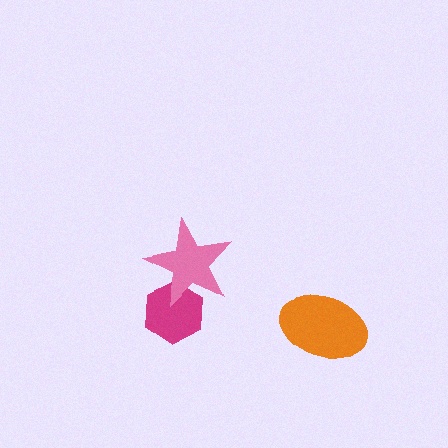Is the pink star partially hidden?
No, no other shape covers it.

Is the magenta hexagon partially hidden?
Yes, it is partially covered by another shape.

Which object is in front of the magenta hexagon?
The pink star is in front of the magenta hexagon.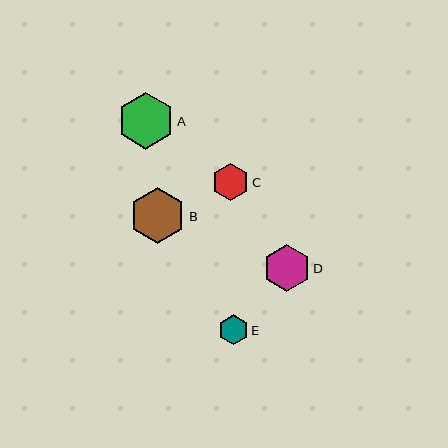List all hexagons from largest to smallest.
From largest to smallest: A, B, D, C, E.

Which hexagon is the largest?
Hexagon A is the largest with a size of approximately 57 pixels.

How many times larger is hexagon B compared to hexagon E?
Hexagon B is approximately 1.9 times the size of hexagon E.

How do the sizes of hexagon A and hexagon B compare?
Hexagon A and hexagon B are approximately the same size.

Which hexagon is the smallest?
Hexagon E is the smallest with a size of approximately 30 pixels.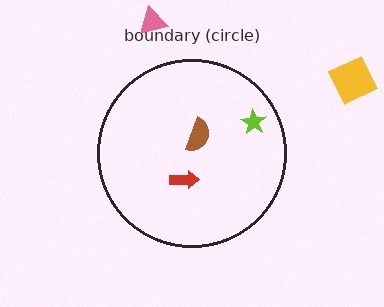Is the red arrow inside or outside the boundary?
Inside.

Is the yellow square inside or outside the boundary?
Outside.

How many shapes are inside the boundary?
3 inside, 2 outside.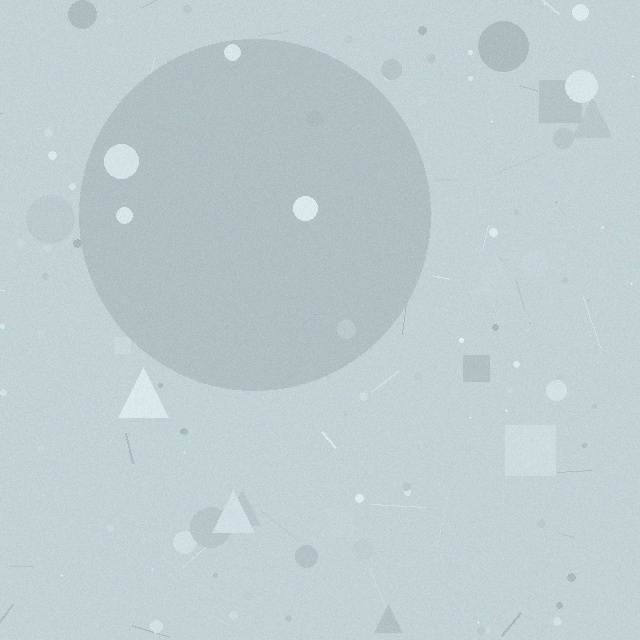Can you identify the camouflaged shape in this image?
The camouflaged shape is a circle.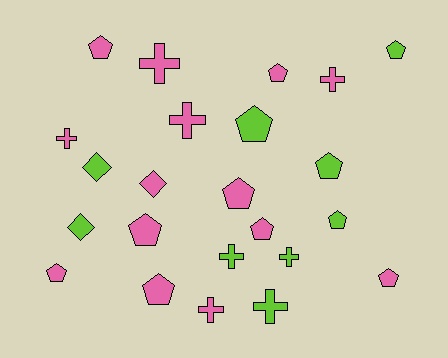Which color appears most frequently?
Pink, with 14 objects.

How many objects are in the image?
There are 23 objects.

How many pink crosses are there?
There are 5 pink crosses.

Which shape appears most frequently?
Pentagon, with 12 objects.